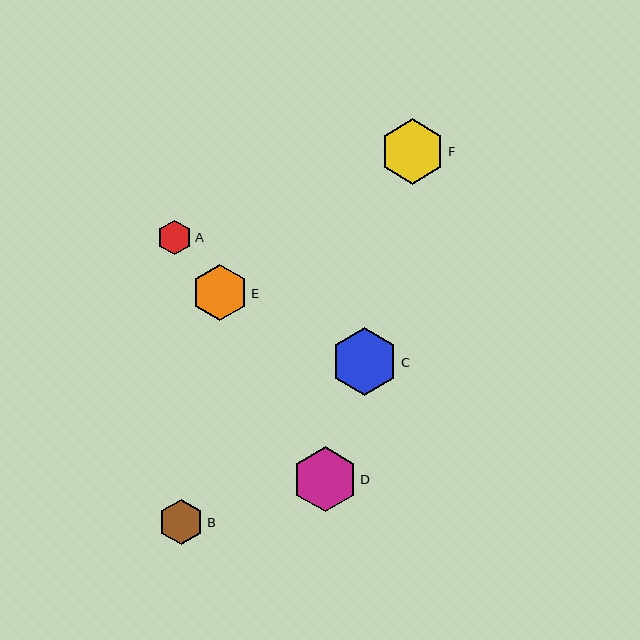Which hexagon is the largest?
Hexagon C is the largest with a size of approximately 68 pixels.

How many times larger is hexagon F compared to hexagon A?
Hexagon F is approximately 1.9 times the size of hexagon A.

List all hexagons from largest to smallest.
From largest to smallest: C, F, D, E, B, A.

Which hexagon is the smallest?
Hexagon A is the smallest with a size of approximately 35 pixels.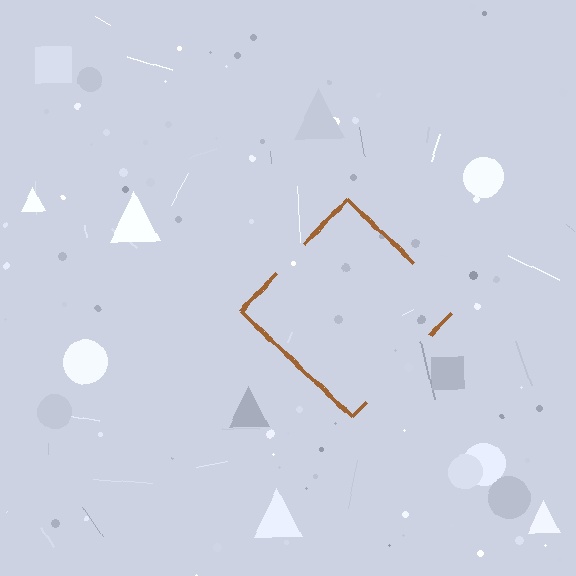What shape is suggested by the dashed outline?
The dashed outline suggests a diamond.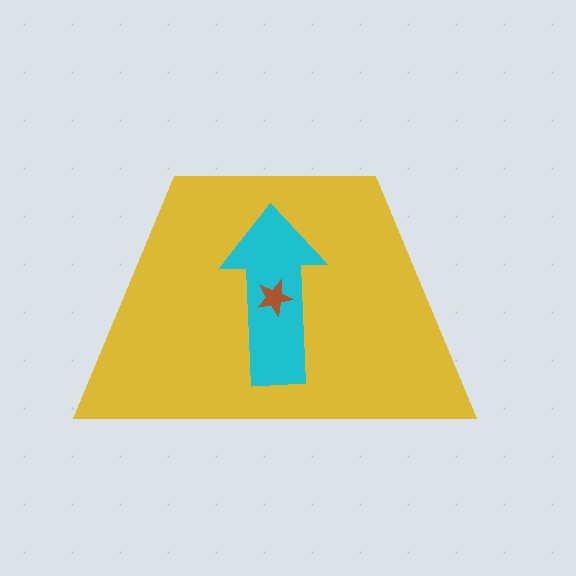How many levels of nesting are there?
3.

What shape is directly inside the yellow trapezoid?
The cyan arrow.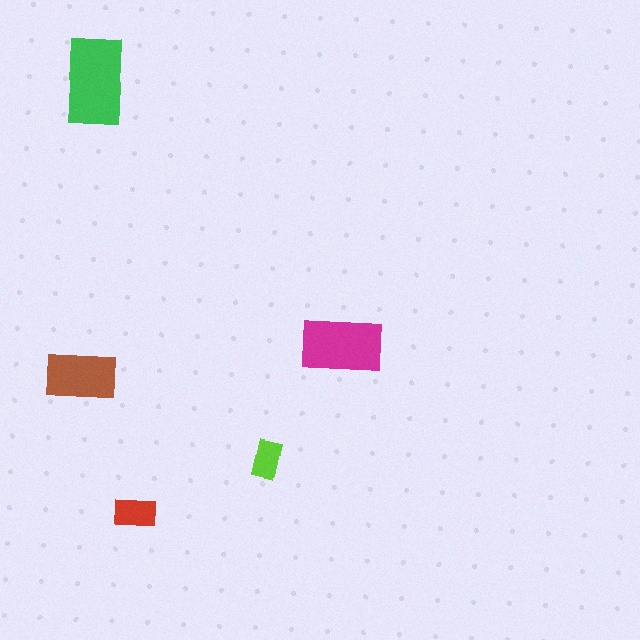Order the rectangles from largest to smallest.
the green one, the magenta one, the brown one, the red one, the lime one.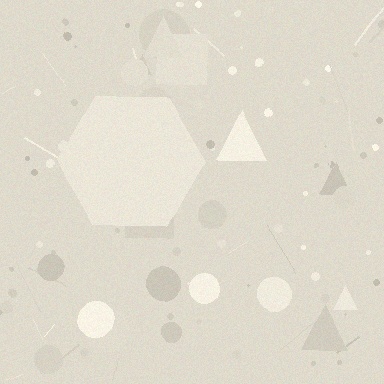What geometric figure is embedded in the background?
A hexagon is embedded in the background.